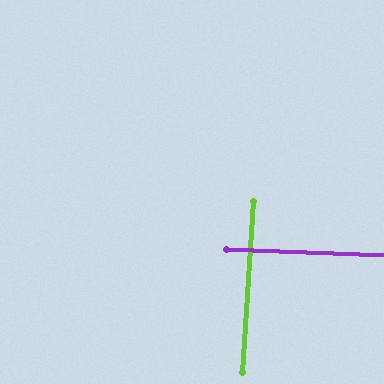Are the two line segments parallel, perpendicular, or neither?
Perpendicular — they meet at approximately 88°.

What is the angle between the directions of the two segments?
Approximately 88 degrees.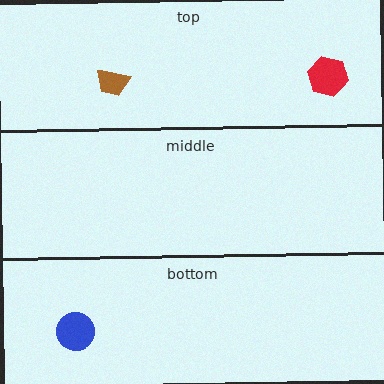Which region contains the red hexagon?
The top region.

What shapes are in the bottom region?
The blue circle.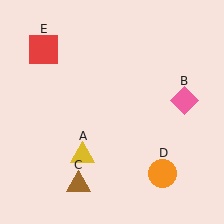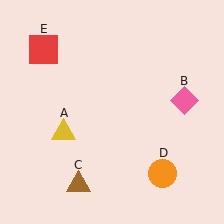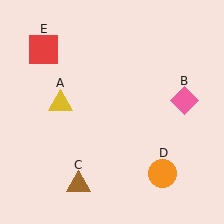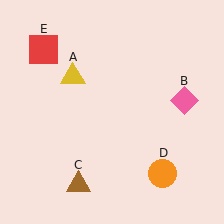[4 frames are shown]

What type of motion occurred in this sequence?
The yellow triangle (object A) rotated clockwise around the center of the scene.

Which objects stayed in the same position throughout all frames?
Pink diamond (object B) and brown triangle (object C) and orange circle (object D) and red square (object E) remained stationary.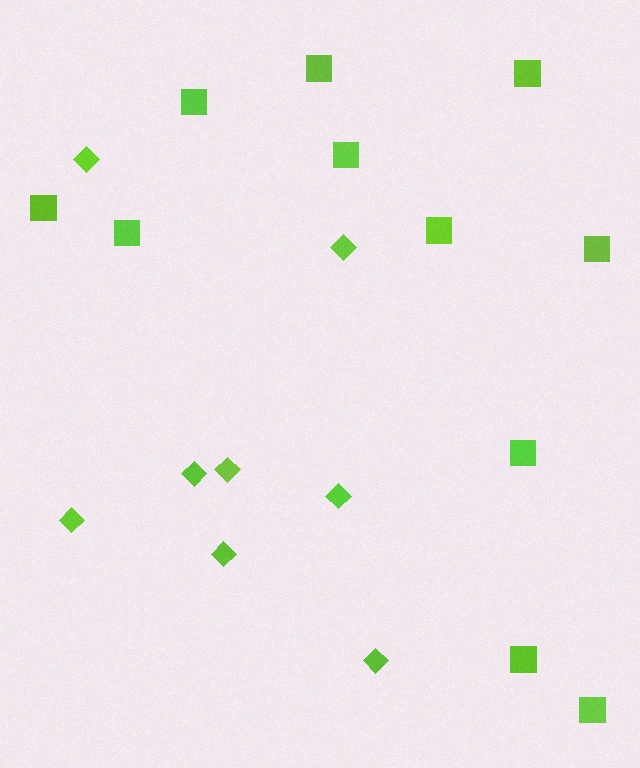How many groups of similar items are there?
There are 2 groups: one group of squares (11) and one group of diamonds (8).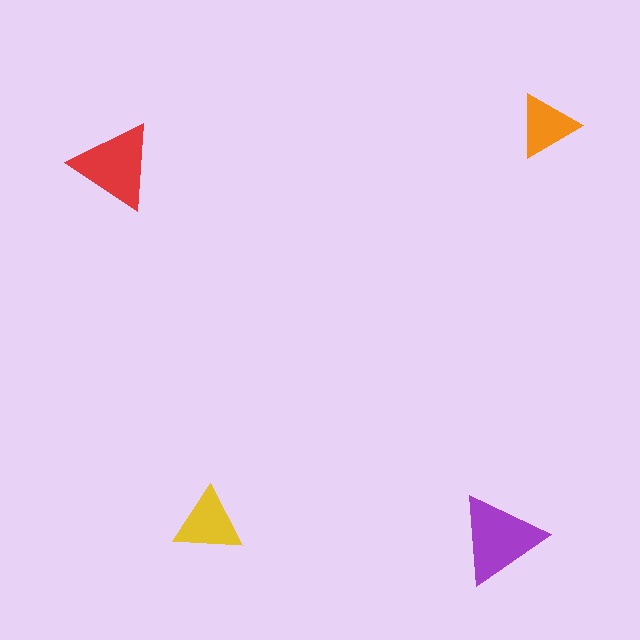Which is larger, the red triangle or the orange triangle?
The red one.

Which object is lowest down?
The purple triangle is bottommost.